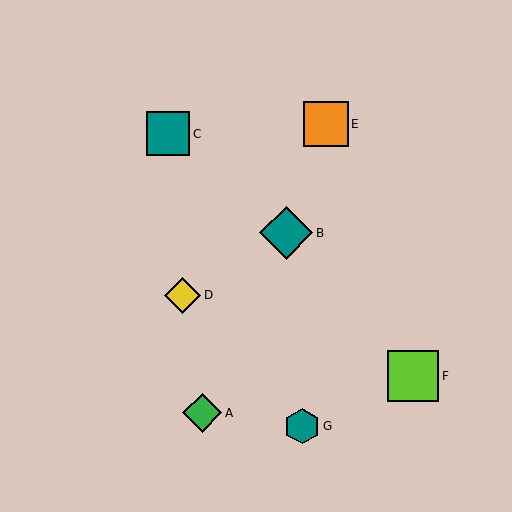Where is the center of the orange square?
The center of the orange square is at (326, 124).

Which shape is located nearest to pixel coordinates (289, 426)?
The teal hexagon (labeled G) at (302, 426) is nearest to that location.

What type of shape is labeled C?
Shape C is a teal square.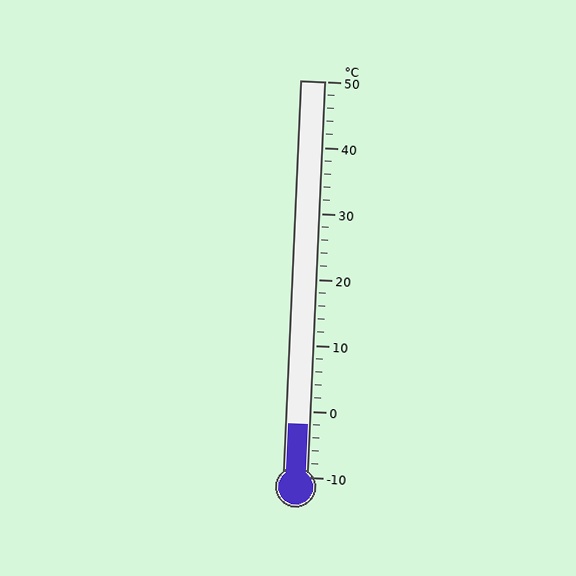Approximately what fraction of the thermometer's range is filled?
The thermometer is filled to approximately 15% of its range.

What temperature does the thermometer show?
The thermometer shows approximately -2°C.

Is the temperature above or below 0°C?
The temperature is below 0°C.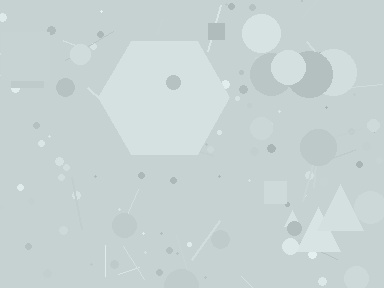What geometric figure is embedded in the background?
A hexagon is embedded in the background.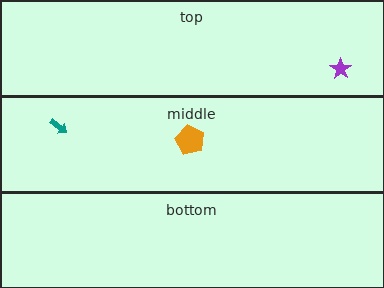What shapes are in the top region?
The purple star.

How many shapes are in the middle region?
2.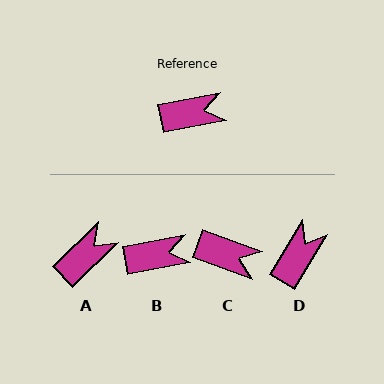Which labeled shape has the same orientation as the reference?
B.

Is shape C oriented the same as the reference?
No, it is off by about 30 degrees.